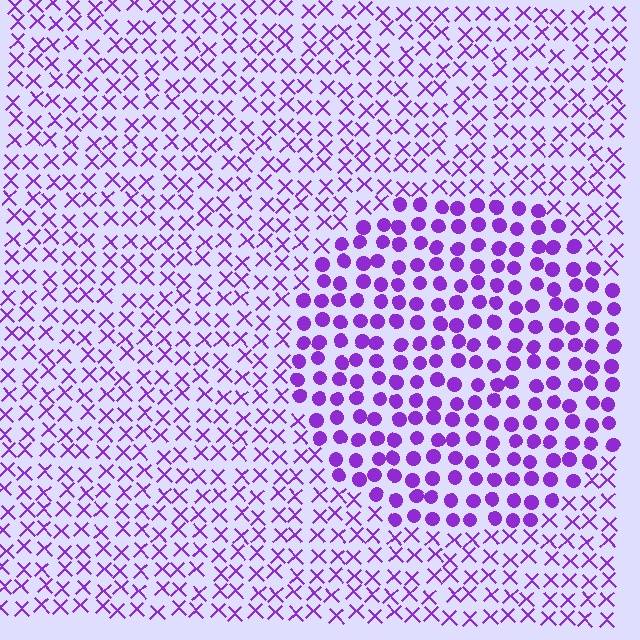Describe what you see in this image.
The image is filled with small purple elements arranged in a uniform grid. A circle-shaped region contains circles, while the surrounding area contains X marks. The boundary is defined purely by the change in element shape.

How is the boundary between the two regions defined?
The boundary is defined by a change in element shape: circles inside vs. X marks outside. All elements share the same color and spacing.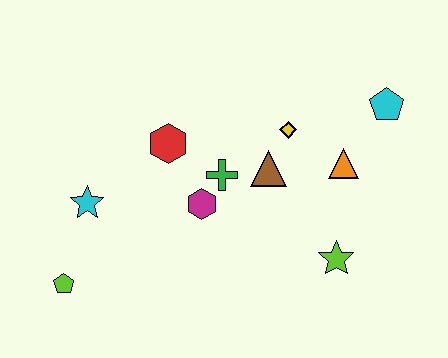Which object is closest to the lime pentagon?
The cyan star is closest to the lime pentagon.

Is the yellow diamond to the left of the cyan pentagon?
Yes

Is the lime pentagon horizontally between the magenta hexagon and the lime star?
No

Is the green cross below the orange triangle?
Yes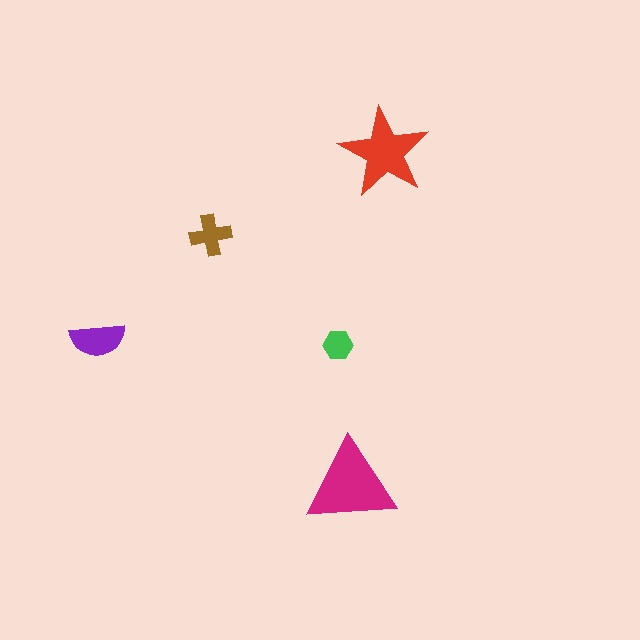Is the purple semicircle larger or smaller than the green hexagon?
Larger.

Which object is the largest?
The magenta triangle.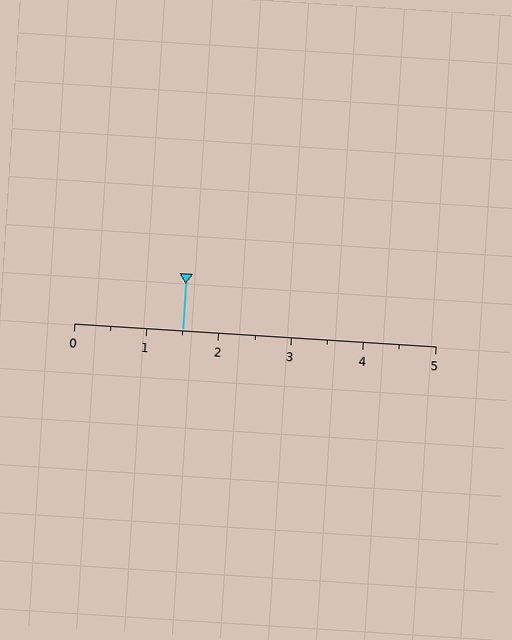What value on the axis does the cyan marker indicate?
The marker indicates approximately 1.5.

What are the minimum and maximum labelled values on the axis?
The axis runs from 0 to 5.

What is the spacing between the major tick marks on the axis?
The major ticks are spaced 1 apart.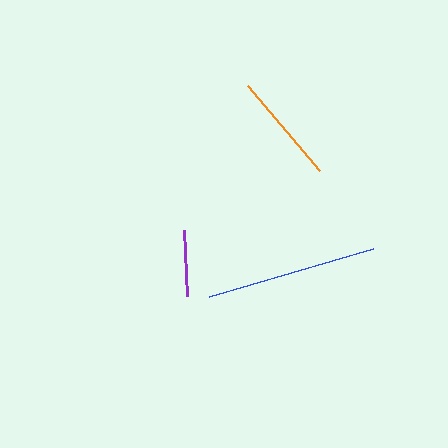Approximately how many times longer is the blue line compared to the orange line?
The blue line is approximately 1.5 times the length of the orange line.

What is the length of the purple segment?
The purple segment is approximately 66 pixels long.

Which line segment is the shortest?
The purple line is the shortest at approximately 66 pixels.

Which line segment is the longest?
The blue line is the longest at approximately 171 pixels.